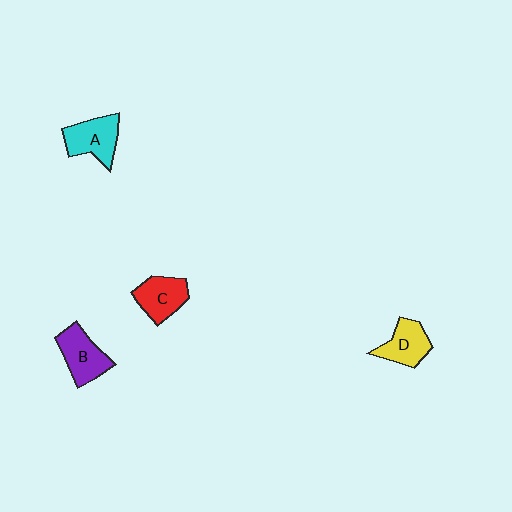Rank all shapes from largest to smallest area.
From largest to smallest: A (cyan), B (purple), C (red), D (yellow).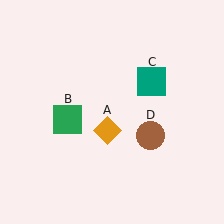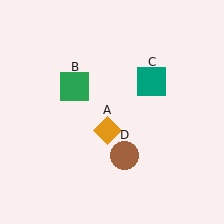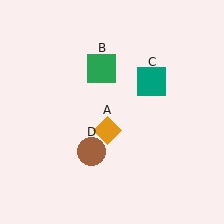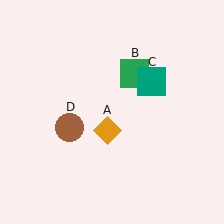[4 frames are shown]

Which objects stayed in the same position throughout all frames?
Orange diamond (object A) and teal square (object C) remained stationary.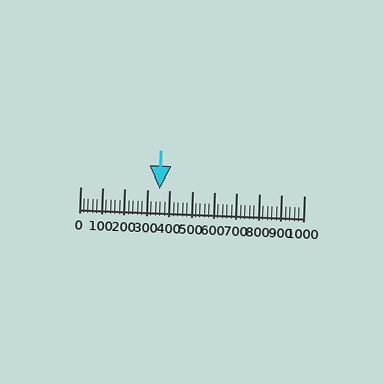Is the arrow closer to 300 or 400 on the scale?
The arrow is closer to 400.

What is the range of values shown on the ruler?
The ruler shows values from 0 to 1000.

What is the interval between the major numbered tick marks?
The major tick marks are spaced 100 units apart.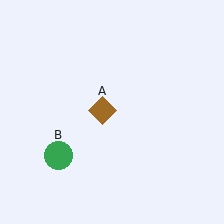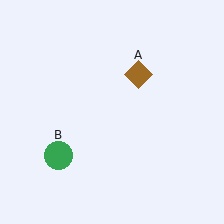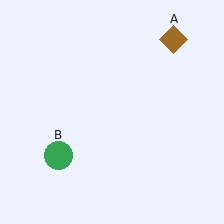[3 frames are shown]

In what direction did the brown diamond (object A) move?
The brown diamond (object A) moved up and to the right.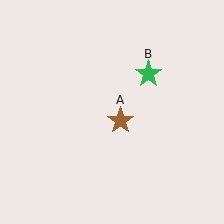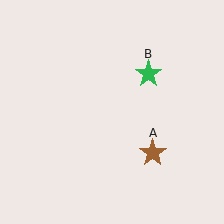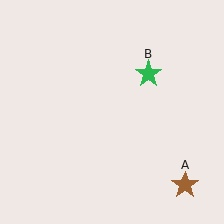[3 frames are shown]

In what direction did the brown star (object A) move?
The brown star (object A) moved down and to the right.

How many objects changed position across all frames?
1 object changed position: brown star (object A).